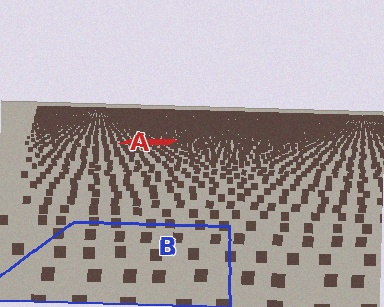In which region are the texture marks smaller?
The texture marks are smaller in region A, because it is farther away.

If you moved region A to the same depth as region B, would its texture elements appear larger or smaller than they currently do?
They would appear larger. At a closer depth, the same texture elements are projected at a bigger on-screen size.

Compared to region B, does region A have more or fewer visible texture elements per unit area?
Region A has more texture elements per unit area — they are packed more densely because it is farther away.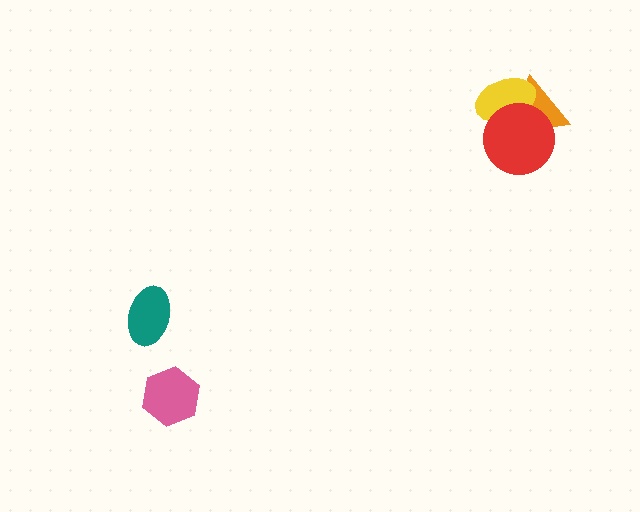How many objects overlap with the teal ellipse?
0 objects overlap with the teal ellipse.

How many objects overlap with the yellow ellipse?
2 objects overlap with the yellow ellipse.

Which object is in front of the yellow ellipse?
The red circle is in front of the yellow ellipse.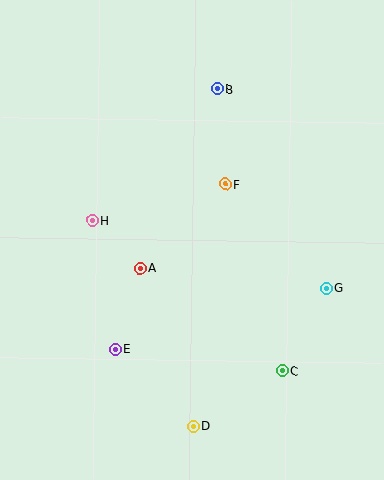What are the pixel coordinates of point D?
Point D is at (194, 426).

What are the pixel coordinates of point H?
Point H is at (92, 220).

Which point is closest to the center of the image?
Point A at (140, 268) is closest to the center.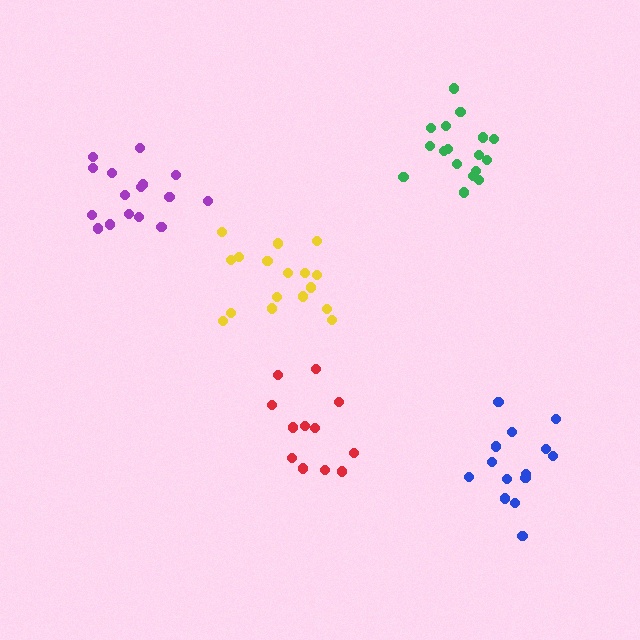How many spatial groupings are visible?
There are 5 spatial groupings.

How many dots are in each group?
Group 1: 12 dots, Group 2: 16 dots, Group 3: 17 dots, Group 4: 14 dots, Group 5: 17 dots (76 total).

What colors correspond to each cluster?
The clusters are colored: red, purple, yellow, blue, green.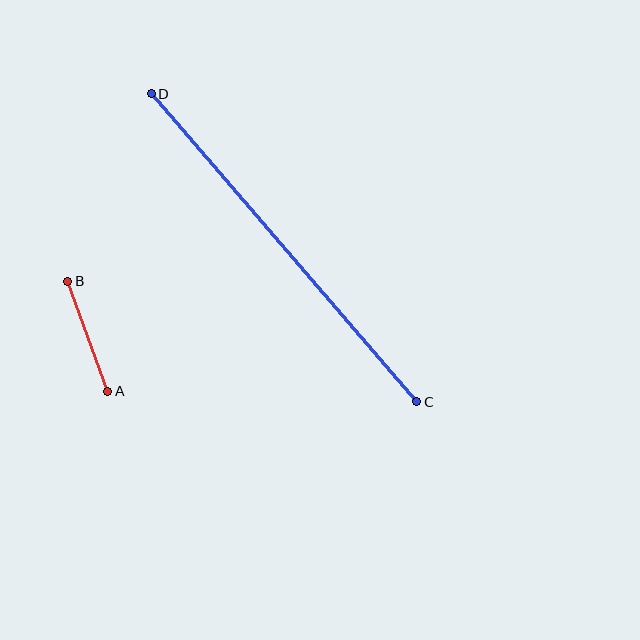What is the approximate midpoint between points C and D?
The midpoint is at approximately (284, 248) pixels.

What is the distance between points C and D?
The distance is approximately 407 pixels.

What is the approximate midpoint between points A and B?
The midpoint is at approximately (88, 336) pixels.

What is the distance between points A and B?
The distance is approximately 117 pixels.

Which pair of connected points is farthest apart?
Points C and D are farthest apart.